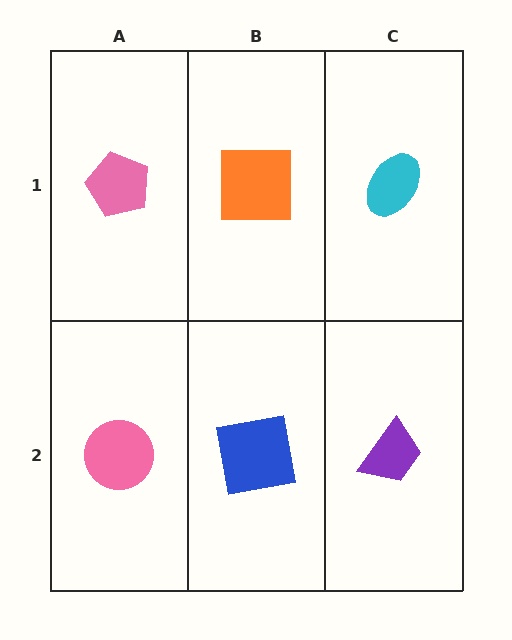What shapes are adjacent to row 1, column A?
A pink circle (row 2, column A), an orange square (row 1, column B).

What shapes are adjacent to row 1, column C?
A purple trapezoid (row 2, column C), an orange square (row 1, column B).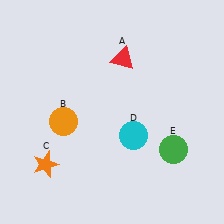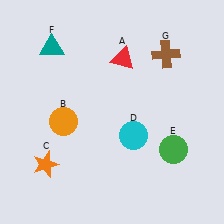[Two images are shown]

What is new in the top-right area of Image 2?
A brown cross (G) was added in the top-right area of Image 2.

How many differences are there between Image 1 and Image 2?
There are 2 differences between the two images.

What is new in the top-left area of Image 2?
A teal triangle (F) was added in the top-left area of Image 2.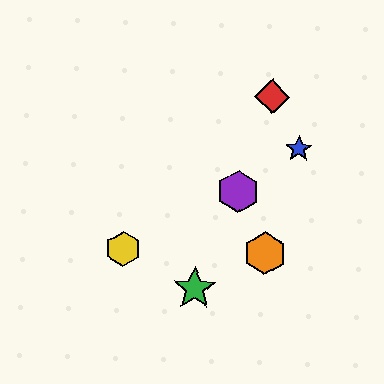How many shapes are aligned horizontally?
2 shapes (the yellow hexagon, the orange hexagon) are aligned horizontally.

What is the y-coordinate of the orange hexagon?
The orange hexagon is at y≈253.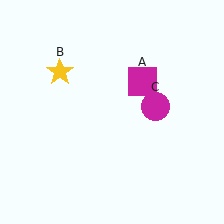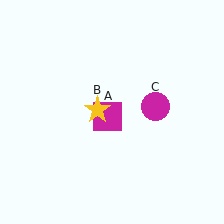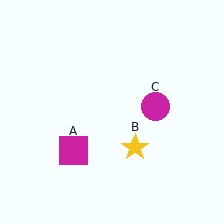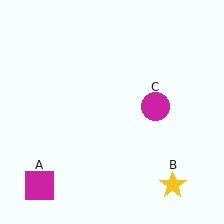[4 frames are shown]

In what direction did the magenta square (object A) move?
The magenta square (object A) moved down and to the left.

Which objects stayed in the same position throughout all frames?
Magenta circle (object C) remained stationary.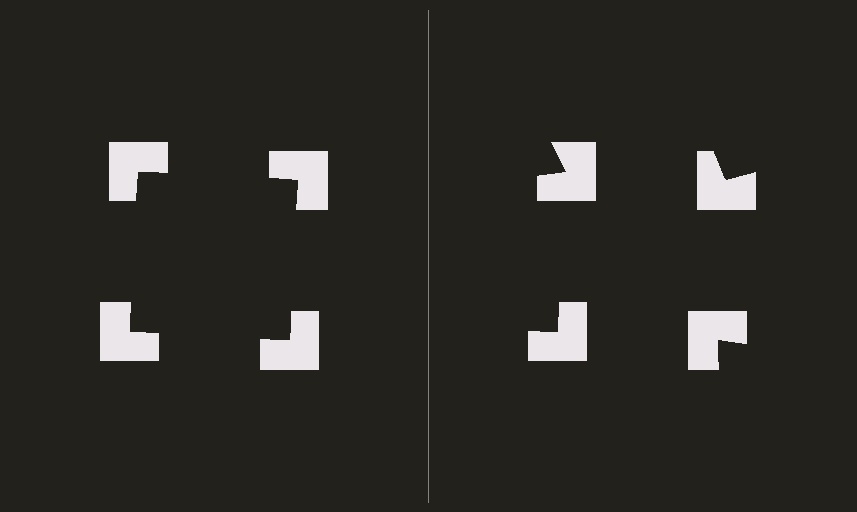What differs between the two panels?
The notched squares are positioned identically on both sides; only the wedge orientations differ. On the left they align to a square; on the right they are misaligned.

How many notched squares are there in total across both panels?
8 — 4 on each side.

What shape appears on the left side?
An illusory square.